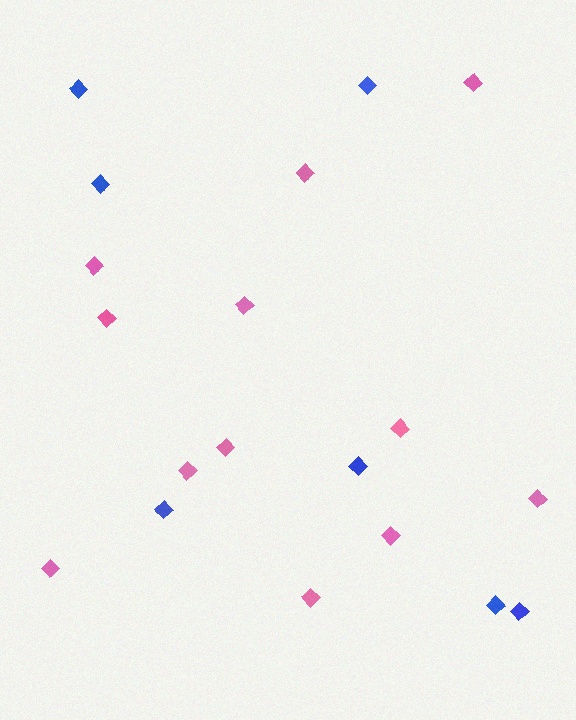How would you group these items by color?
There are 2 groups: one group of pink diamonds (12) and one group of blue diamonds (7).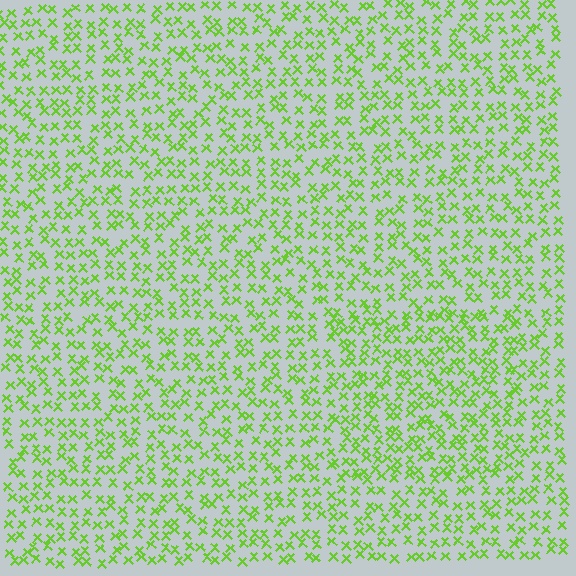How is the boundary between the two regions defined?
The boundary is defined by a change in element density (approximately 1.4x ratio). All elements are the same color, size, and shape.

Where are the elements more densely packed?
The elements are more densely packed inside the rectangle boundary.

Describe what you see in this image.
The image contains small lime elements arranged at two different densities. A rectangle-shaped region is visible where the elements are more densely packed than the surrounding area.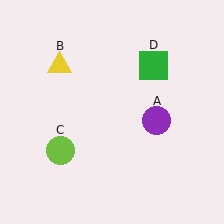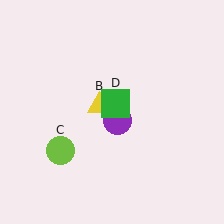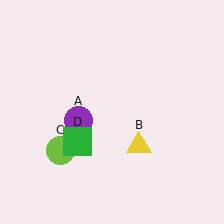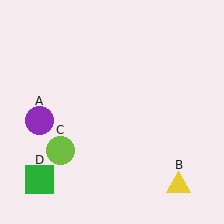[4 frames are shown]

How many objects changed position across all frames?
3 objects changed position: purple circle (object A), yellow triangle (object B), green square (object D).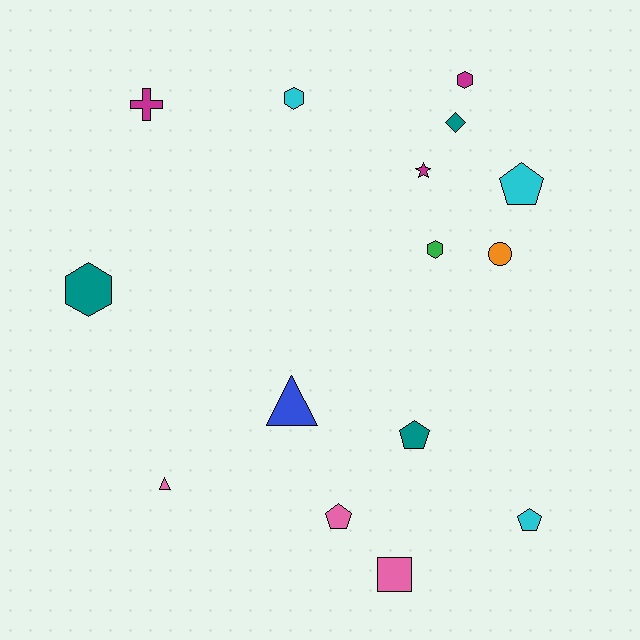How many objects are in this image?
There are 15 objects.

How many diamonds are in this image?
There is 1 diamond.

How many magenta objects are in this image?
There are 3 magenta objects.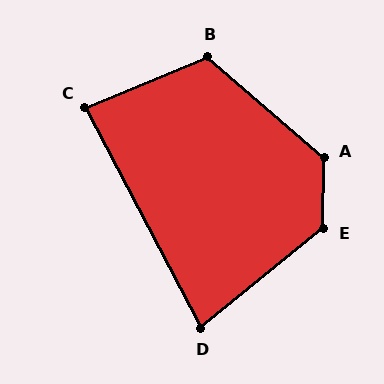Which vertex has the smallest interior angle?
D, at approximately 79 degrees.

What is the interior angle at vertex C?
Approximately 85 degrees (acute).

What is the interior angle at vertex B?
Approximately 116 degrees (obtuse).